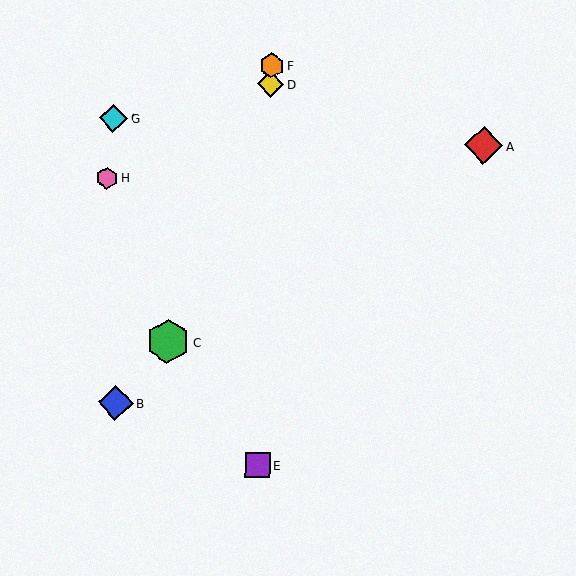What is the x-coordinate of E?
Object E is at x≈257.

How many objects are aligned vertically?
3 objects (D, E, F) are aligned vertically.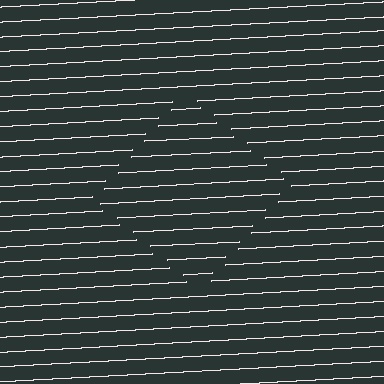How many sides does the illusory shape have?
4 sides — the line-ends trace a square.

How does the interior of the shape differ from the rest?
The interior of the shape contains the same grating, shifted by half a period — the contour is defined by the phase discontinuity where line-ends from the inner and outer gratings abut.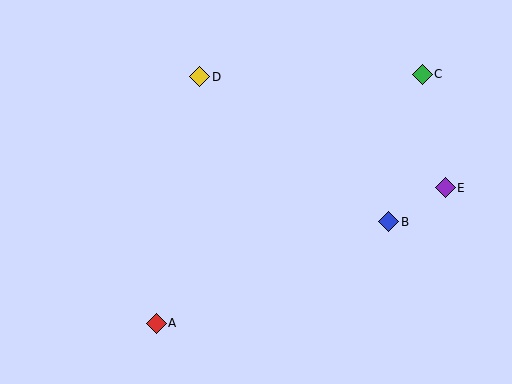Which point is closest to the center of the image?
Point D at (200, 77) is closest to the center.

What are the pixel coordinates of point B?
Point B is at (389, 222).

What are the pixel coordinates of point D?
Point D is at (200, 77).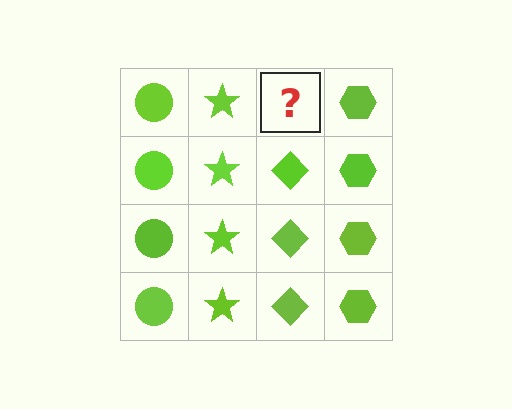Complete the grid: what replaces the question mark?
The question mark should be replaced with a lime diamond.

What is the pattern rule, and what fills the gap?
The rule is that each column has a consistent shape. The gap should be filled with a lime diamond.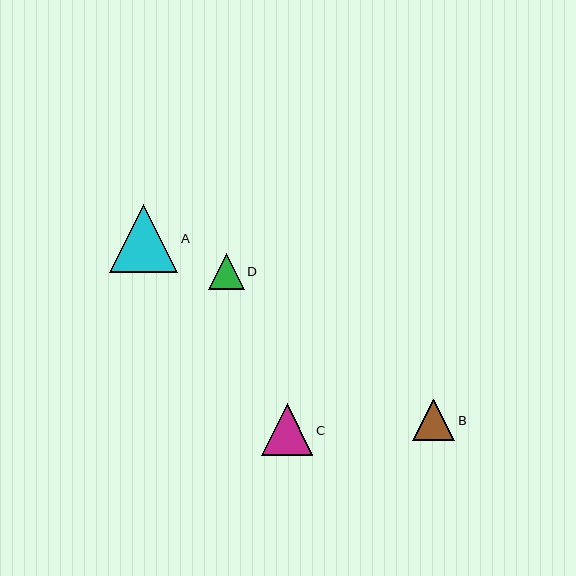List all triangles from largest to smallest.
From largest to smallest: A, C, B, D.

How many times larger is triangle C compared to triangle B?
Triangle C is approximately 1.2 times the size of triangle B.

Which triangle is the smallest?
Triangle D is the smallest with a size of approximately 36 pixels.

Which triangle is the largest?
Triangle A is the largest with a size of approximately 68 pixels.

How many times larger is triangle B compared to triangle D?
Triangle B is approximately 1.2 times the size of triangle D.